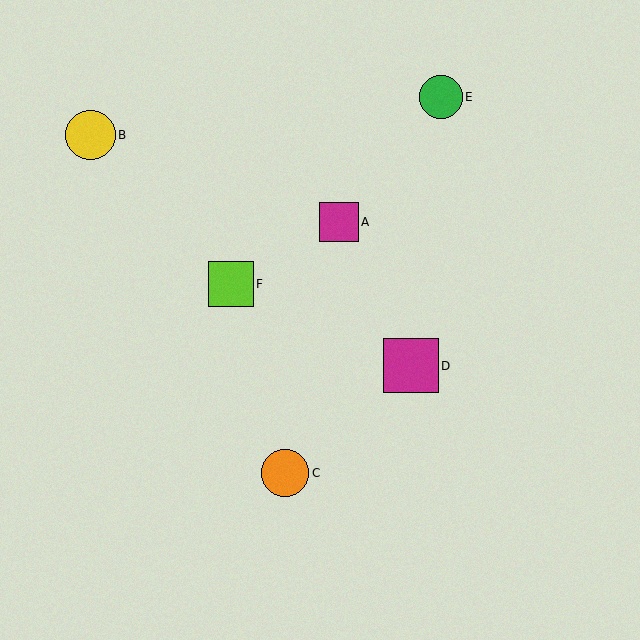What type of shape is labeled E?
Shape E is a green circle.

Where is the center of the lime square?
The center of the lime square is at (231, 284).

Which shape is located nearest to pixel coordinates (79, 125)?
The yellow circle (labeled B) at (90, 135) is nearest to that location.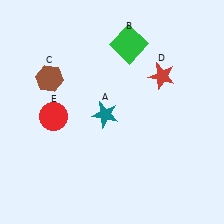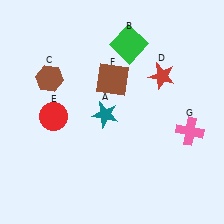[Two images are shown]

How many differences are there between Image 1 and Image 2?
There are 2 differences between the two images.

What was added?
A brown square (F), a pink cross (G) were added in Image 2.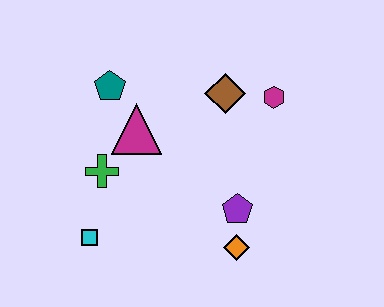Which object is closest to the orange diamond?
The purple pentagon is closest to the orange diamond.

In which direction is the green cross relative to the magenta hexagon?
The green cross is to the left of the magenta hexagon.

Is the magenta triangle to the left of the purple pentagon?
Yes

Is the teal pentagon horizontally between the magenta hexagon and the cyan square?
Yes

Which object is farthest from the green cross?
The magenta hexagon is farthest from the green cross.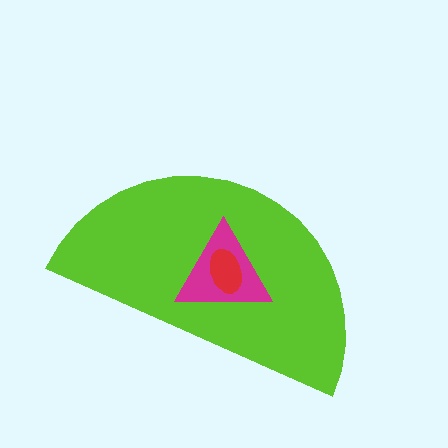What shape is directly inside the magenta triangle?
The red ellipse.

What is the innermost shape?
The red ellipse.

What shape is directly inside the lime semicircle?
The magenta triangle.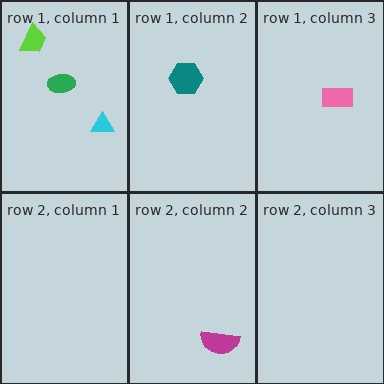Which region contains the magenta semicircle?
The row 2, column 2 region.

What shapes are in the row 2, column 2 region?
The magenta semicircle.